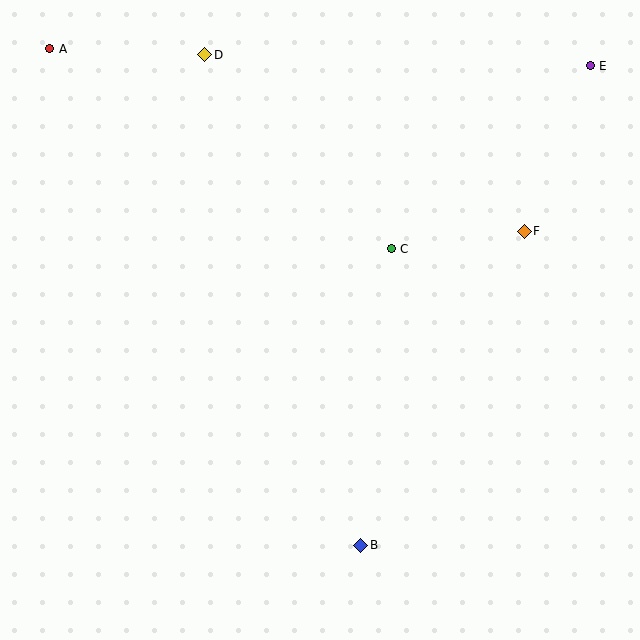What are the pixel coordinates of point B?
Point B is at (361, 545).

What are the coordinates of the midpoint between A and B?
The midpoint between A and B is at (205, 297).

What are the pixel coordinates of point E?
Point E is at (590, 66).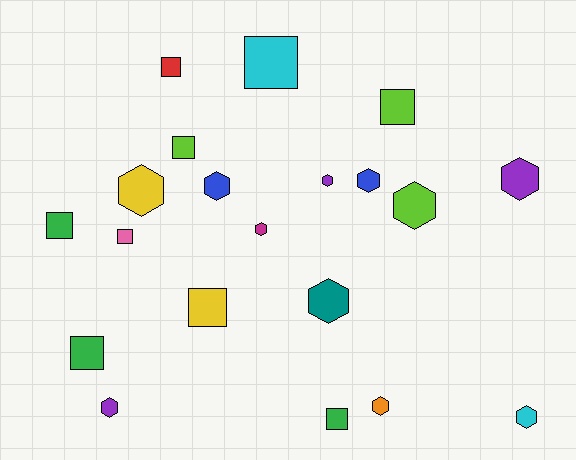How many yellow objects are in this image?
There are 2 yellow objects.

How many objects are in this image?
There are 20 objects.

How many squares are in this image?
There are 9 squares.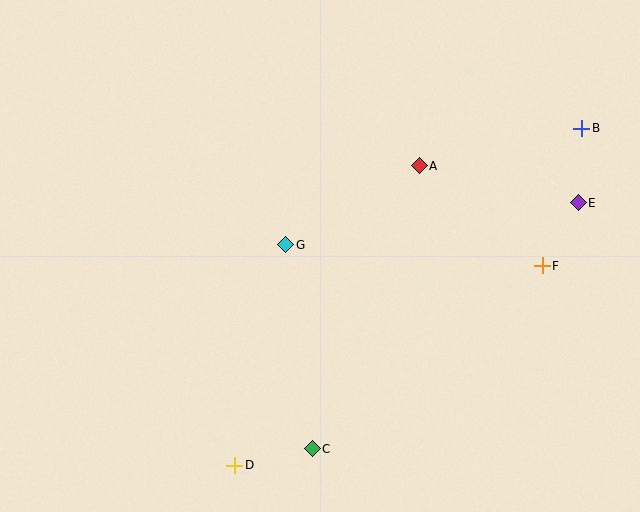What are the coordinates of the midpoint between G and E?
The midpoint between G and E is at (432, 224).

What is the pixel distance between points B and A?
The distance between B and A is 167 pixels.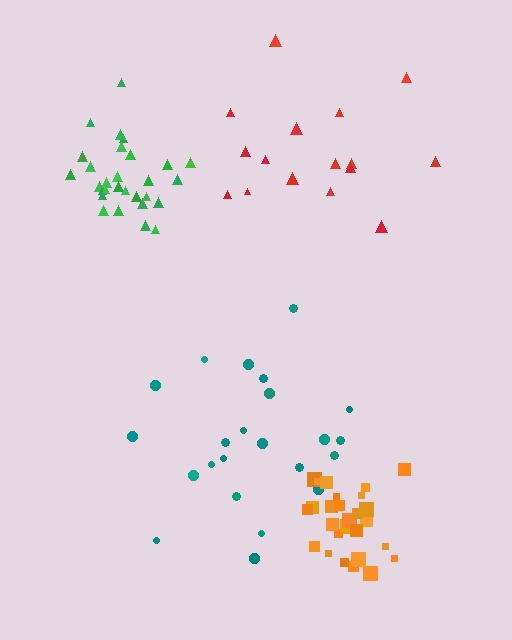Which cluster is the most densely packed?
Orange.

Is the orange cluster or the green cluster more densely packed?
Orange.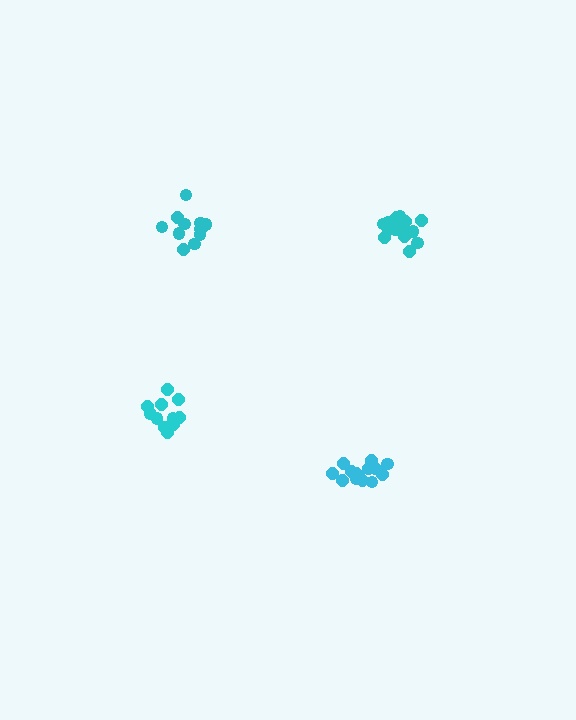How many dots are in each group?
Group 1: 14 dots, Group 2: 12 dots, Group 3: 12 dots, Group 4: 17 dots (55 total).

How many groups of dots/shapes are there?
There are 4 groups.